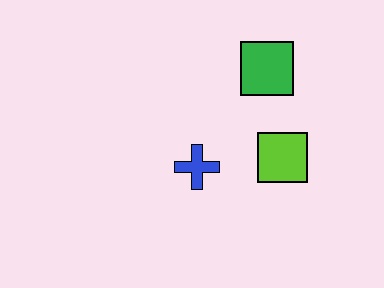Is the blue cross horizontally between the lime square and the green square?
No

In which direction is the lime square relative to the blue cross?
The lime square is to the right of the blue cross.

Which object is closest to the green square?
The lime square is closest to the green square.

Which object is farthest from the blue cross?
The green square is farthest from the blue cross.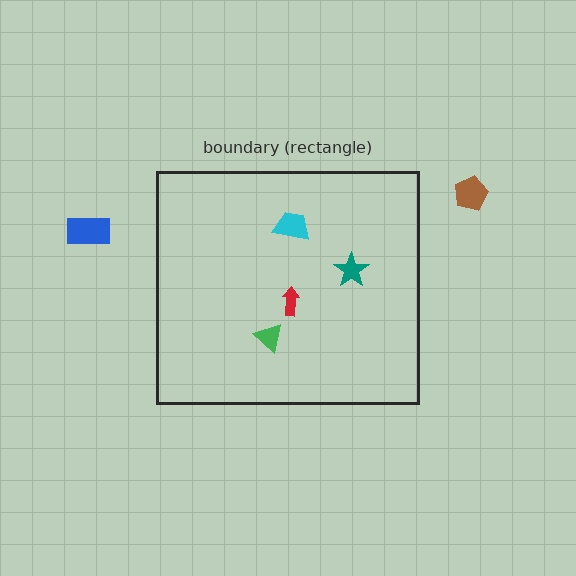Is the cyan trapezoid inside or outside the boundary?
Inside.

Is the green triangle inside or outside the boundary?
Inside.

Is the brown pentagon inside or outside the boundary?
Outside.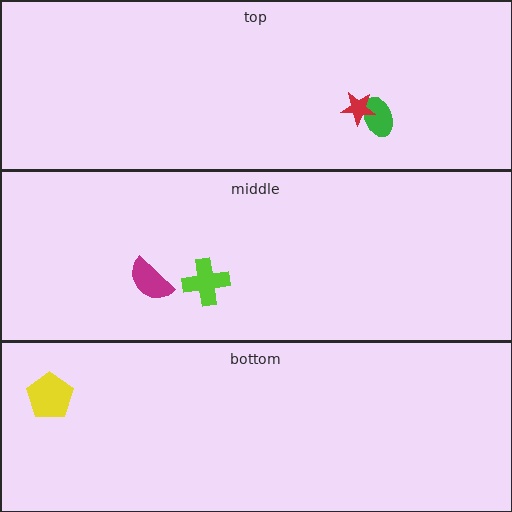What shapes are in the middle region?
The lime cross, the magenta semicircle.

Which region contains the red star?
The top region.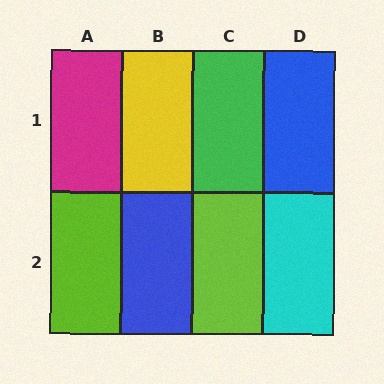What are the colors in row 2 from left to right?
Lime, blue, lime, cyan.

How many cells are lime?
2 cells are lime.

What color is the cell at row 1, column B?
Yellow.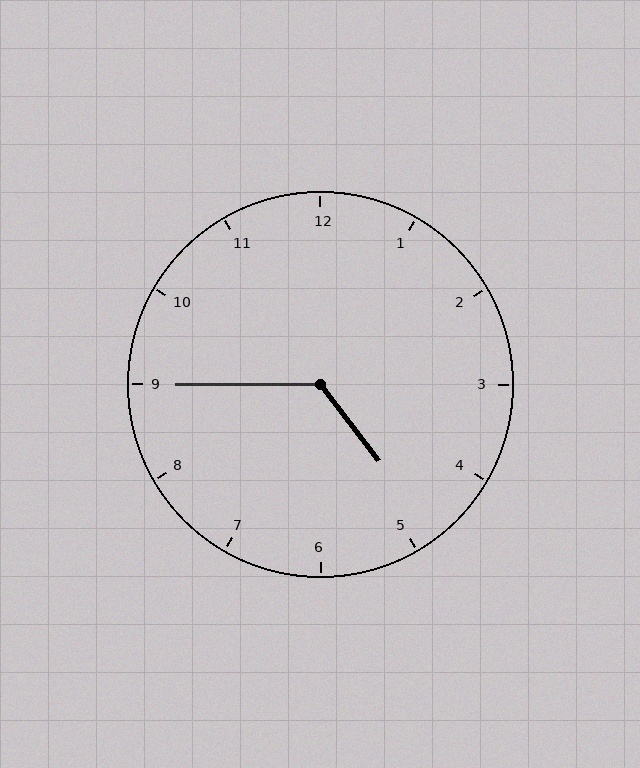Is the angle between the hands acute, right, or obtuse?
It is obtuse.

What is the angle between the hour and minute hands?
Approximately 128 degrees.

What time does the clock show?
4:45.